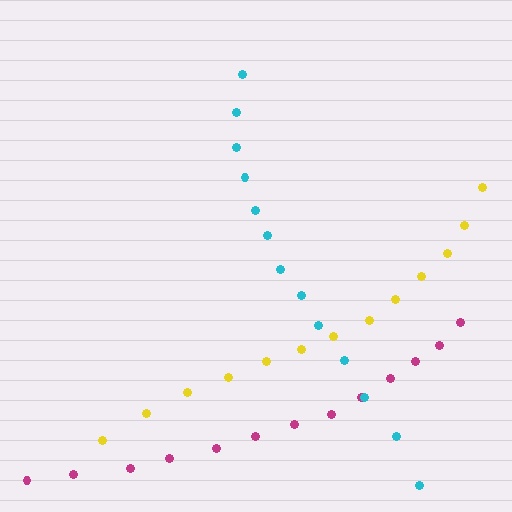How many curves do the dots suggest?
There are 3 distinct paths.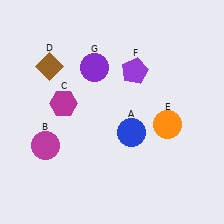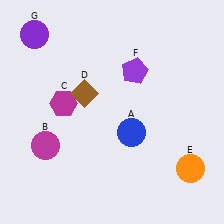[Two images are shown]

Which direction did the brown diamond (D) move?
The brown diamond (D) moved right.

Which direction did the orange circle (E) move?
The orange circle (E) moved down.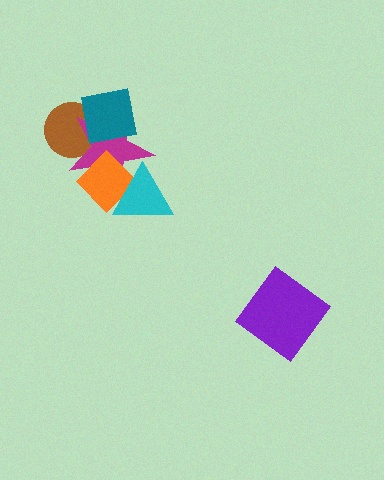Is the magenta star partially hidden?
Yes, it is partially covered by another shape.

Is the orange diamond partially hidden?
Yes, it is partially covered by another shape.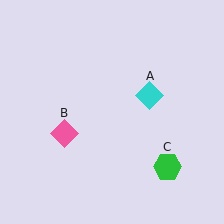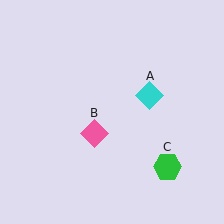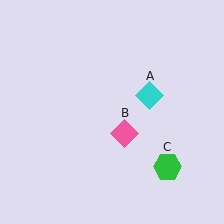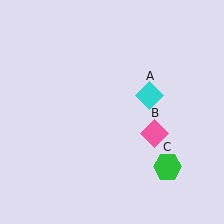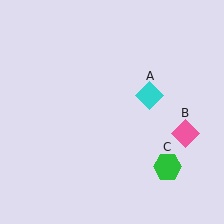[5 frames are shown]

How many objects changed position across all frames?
1 object changed position: pink diamond (object B).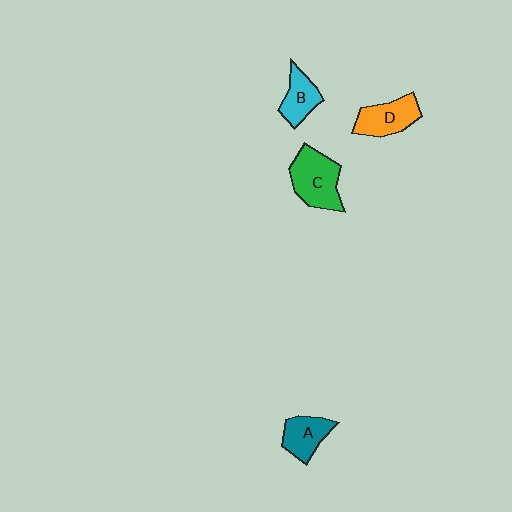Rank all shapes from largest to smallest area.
From largest to smallest: C (green), D (orange), A (teal), B (cyan).